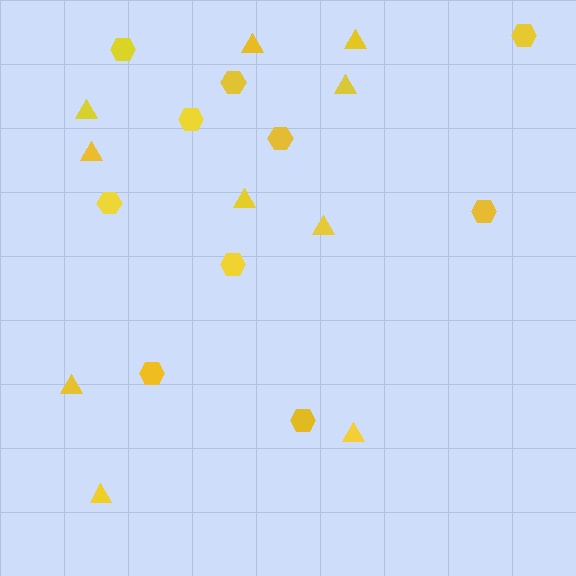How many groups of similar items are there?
There are 2 groups: one group of hexagons (10) and one group of triangles (10).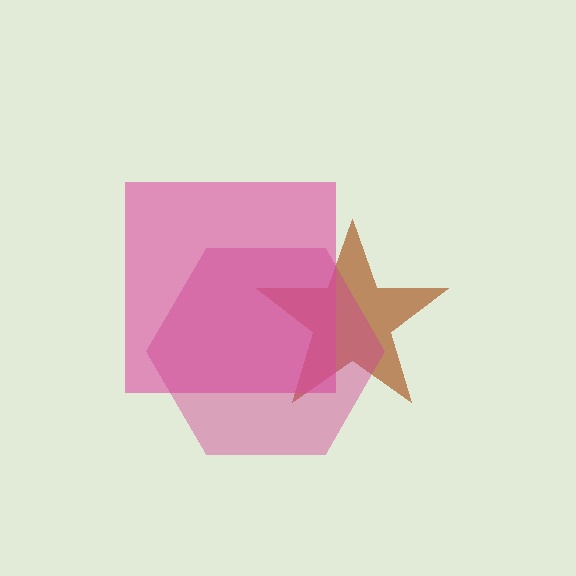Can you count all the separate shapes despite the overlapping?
Yes, there are 3 separate shapes.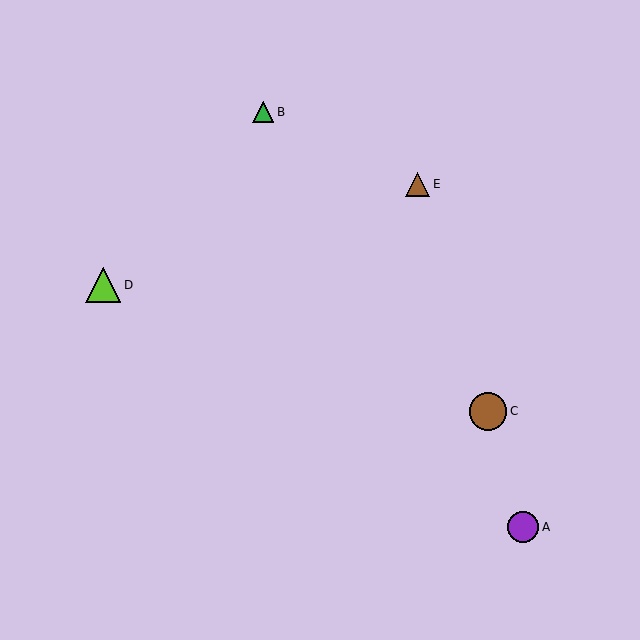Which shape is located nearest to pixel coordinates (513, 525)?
The purple circle (labeled A) at (523, 527) is nearest to that location.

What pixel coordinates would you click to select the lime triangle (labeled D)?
Click at (103, 285) to select the lime triangle D.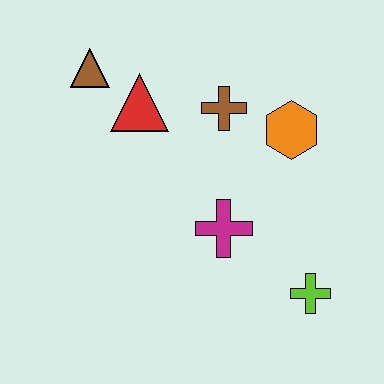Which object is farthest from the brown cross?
The lime cross is farthest from the brown cross.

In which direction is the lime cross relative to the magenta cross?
The lime cross is to the right of the magenta cross.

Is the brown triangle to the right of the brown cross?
No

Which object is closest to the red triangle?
The brown triangle is closest to the red triangle.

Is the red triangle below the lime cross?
No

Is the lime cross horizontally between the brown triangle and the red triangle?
No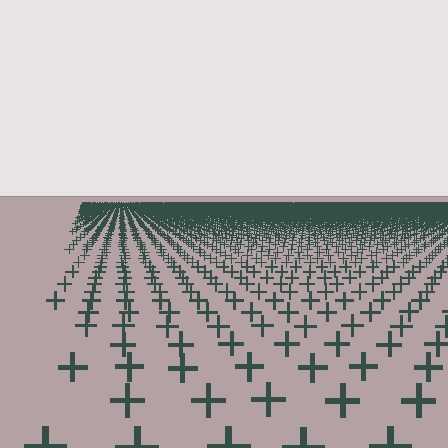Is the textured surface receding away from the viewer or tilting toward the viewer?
The surface is receding away from the viewer. Texture elements get smaller and denser toward the top.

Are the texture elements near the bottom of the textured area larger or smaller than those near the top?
Larger. Near the bottom, elements are closer to the viewer and appear at a bigger on-screen size.